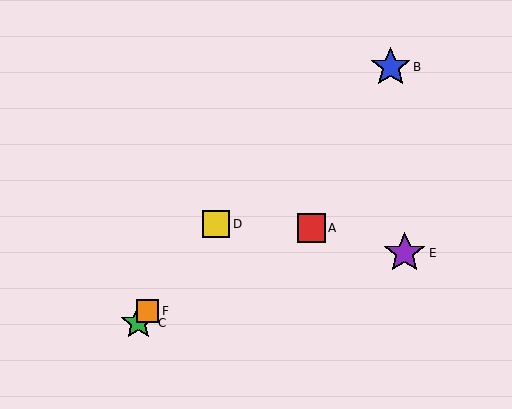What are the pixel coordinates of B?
Object B is at (391, 67).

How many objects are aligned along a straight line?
3 objects (C, D, F) are aligned along a straight line.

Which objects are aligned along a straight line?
Objects C, D, F are aligned along a straight line.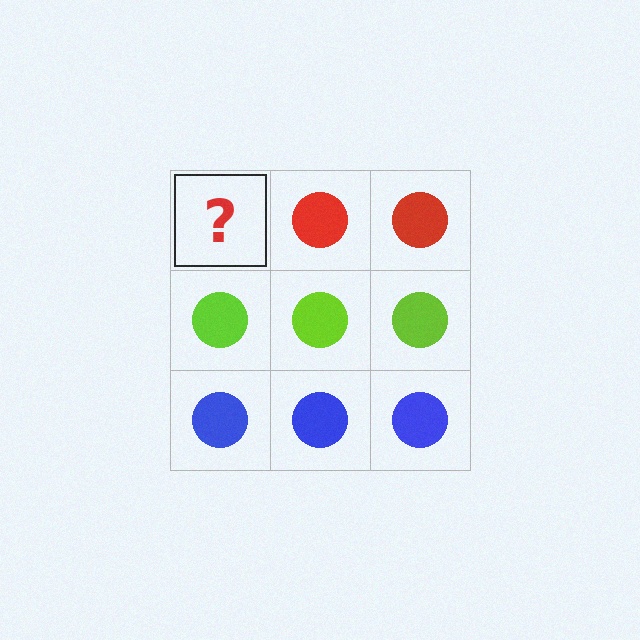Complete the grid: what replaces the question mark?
The question mark should be replaced with a red circle.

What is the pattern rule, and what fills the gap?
The rule is that each row has a consistent color. The gap should be filled with a red circle.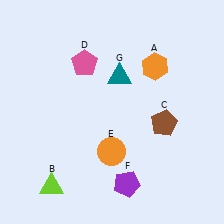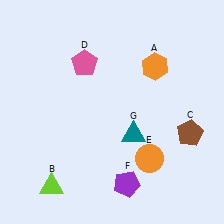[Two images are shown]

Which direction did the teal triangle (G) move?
The teal triangle (G) moved down.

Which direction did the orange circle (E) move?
The orange circle (E) moved right.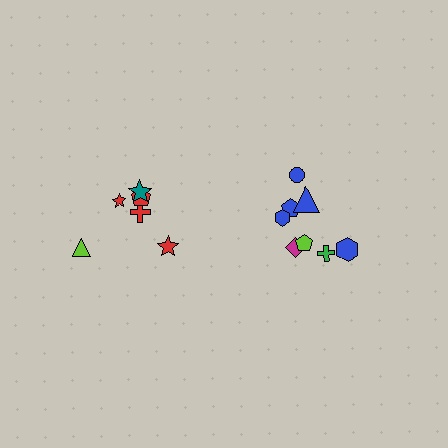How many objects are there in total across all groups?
There are 14 objects.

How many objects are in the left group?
There are 6 objects.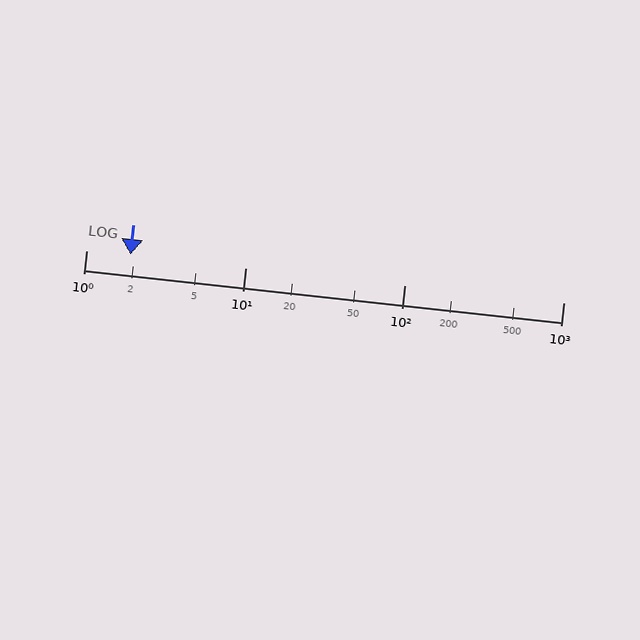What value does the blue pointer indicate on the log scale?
The pointer indicates approximately 1.9.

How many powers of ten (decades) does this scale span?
The scale spans 3 decades, from 1 to 1000.